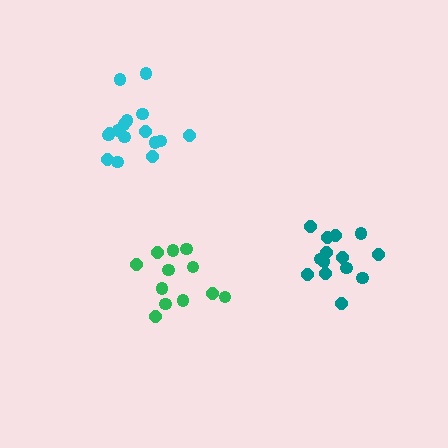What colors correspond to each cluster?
The clusters are colored: teal, green, cyan.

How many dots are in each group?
Group 1: 14 dots, Group 2: 12 dots, Group 3: 16 dots (42 total).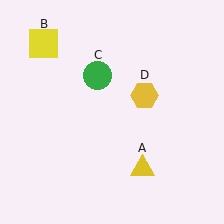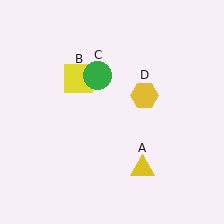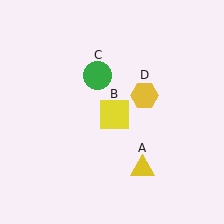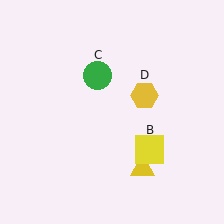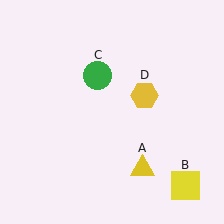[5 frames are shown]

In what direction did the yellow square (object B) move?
The yellow square (object B) moved down and to the right.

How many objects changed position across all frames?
1 object changed position: yellow square (object B).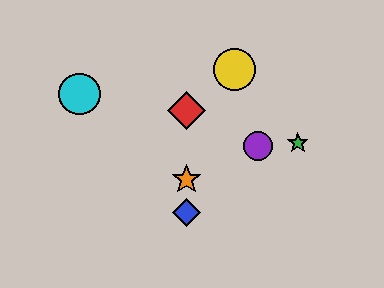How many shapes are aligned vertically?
3 shapes (the red diamond, the blue diamond, the orange star) are aligned vertically.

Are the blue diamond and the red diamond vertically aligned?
Yes, both are at x≈186.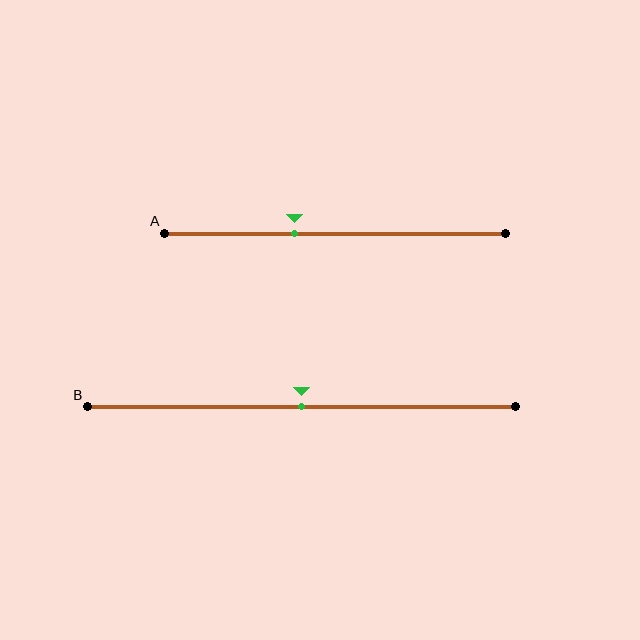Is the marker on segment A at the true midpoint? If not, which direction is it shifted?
No, the marker on segment A is shifted to the left by about 12% of the segment length.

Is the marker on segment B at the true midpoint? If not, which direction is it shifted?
Yes, the marker on segment B is at the true midpoint.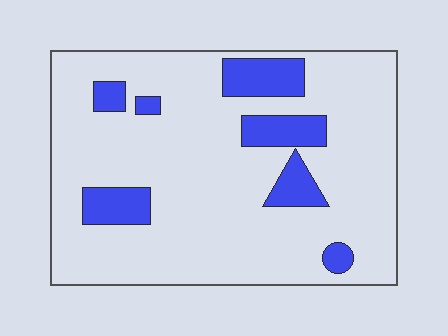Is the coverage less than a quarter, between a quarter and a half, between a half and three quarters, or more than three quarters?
Less than a quarter.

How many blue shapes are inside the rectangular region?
7.